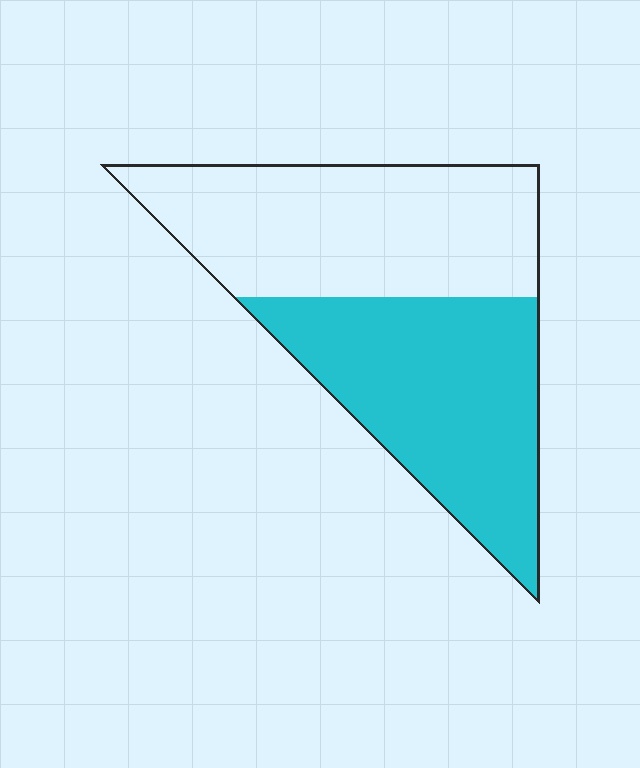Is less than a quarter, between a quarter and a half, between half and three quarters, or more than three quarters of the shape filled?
Between a quarter and a half.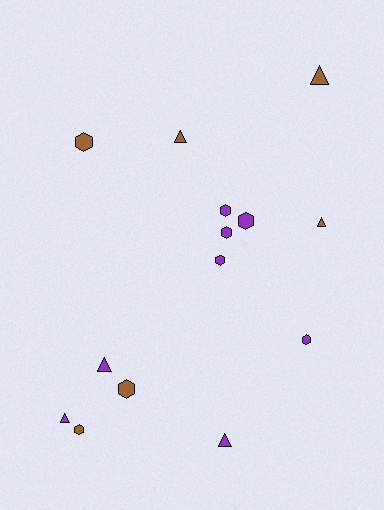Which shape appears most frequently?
Hexagon, with 8 objects.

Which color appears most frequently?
Purple, with 8 objects.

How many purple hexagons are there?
There are 5 purple hexagons.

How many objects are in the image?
There are 14 objects.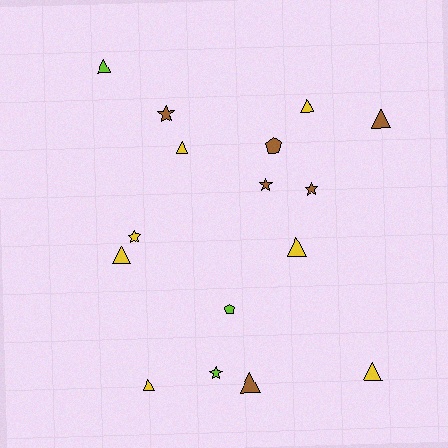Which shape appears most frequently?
Triangle, with 9 objects.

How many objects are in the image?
There are 16 objects.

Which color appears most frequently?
Yellow, with 7 objects.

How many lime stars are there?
There is 1 lime star.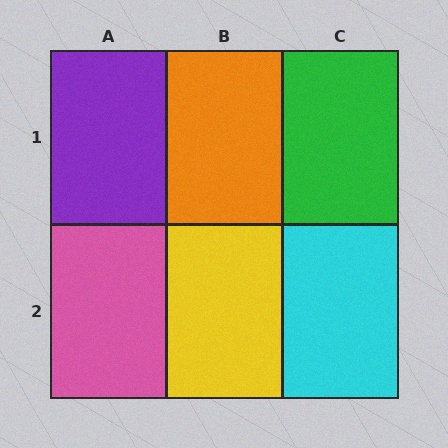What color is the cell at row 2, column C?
Cyan.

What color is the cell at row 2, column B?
Yellow.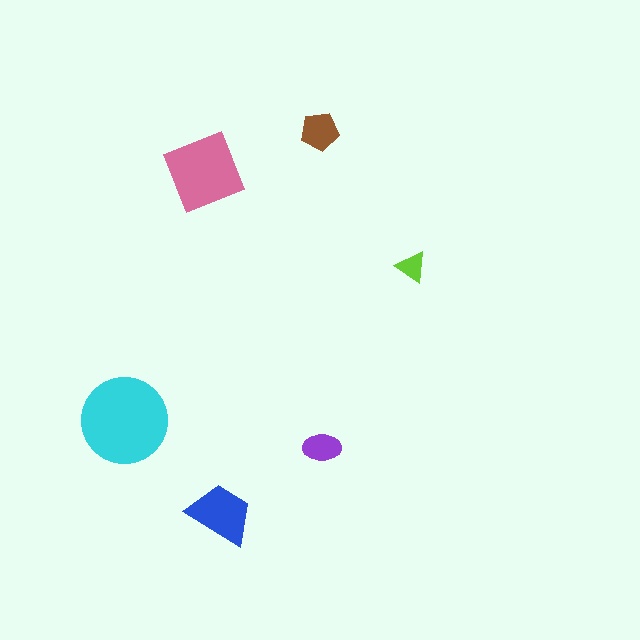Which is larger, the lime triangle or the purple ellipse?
The purple ellipse.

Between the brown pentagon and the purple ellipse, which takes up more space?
The brown pentagon.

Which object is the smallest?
The lime triangle.